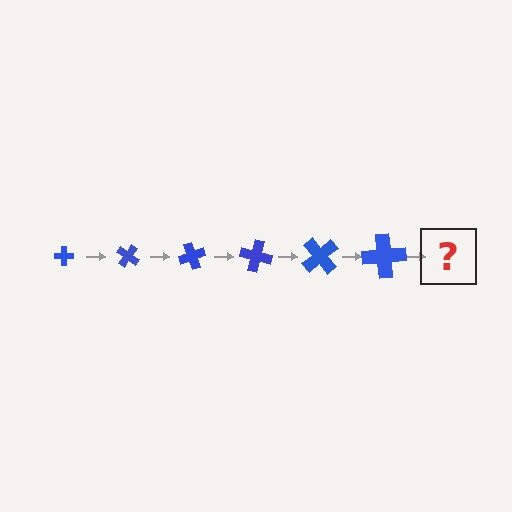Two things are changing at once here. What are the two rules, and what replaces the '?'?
The two rules are that the cross grows larger each step and it rotates 35 degrees each step. The '?' should be a cross, larger than the previous one and rotated 210 degrees from the start.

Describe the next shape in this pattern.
It should be a cross, larger than the previous one and rotated 210 degrees from the start.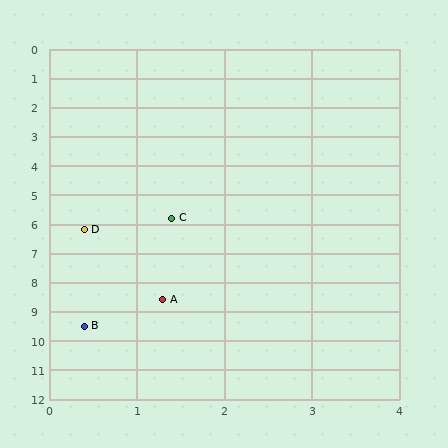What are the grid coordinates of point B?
Point B is at approximately (0.4, 9.5).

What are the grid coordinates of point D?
Point D is at approximately (0.4, 6.2).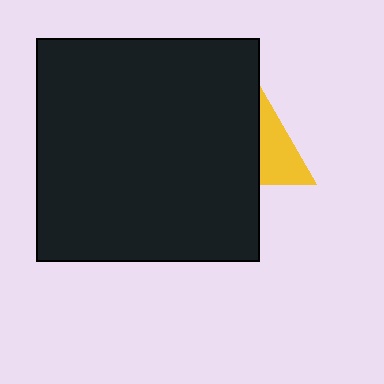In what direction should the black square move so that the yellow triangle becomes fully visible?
The black square should move left. That is the shortest direction to clear the overlap and leave the yellow triangle fully visible.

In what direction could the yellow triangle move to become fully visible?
The yellow triangle could move right. That would shift it out from behind the black square entirely.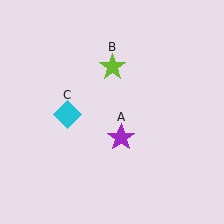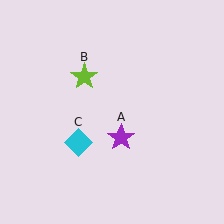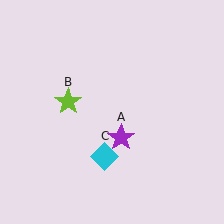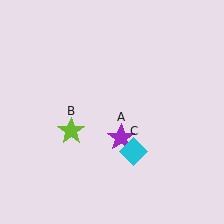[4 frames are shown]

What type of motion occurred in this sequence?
The lime star (object B), cyan diamond (object C) rotated counterclockwise around the center of the scene.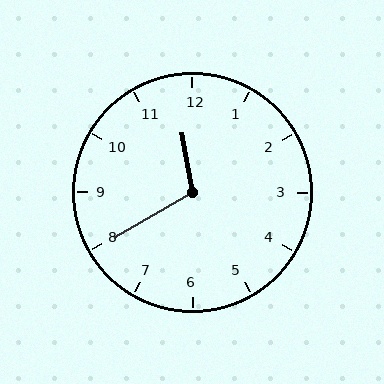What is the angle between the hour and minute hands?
Approximately 110 degrees.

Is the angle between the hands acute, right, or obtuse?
It is obtuse.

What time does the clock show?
11:40.